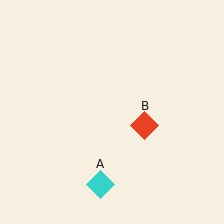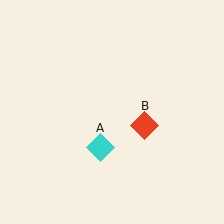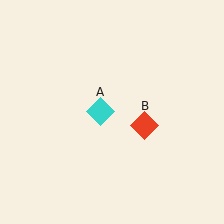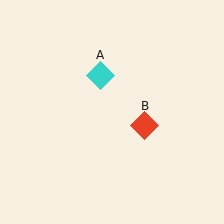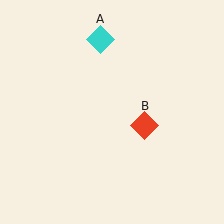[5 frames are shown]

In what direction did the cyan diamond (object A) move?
The cyan diamond (object A) moved up.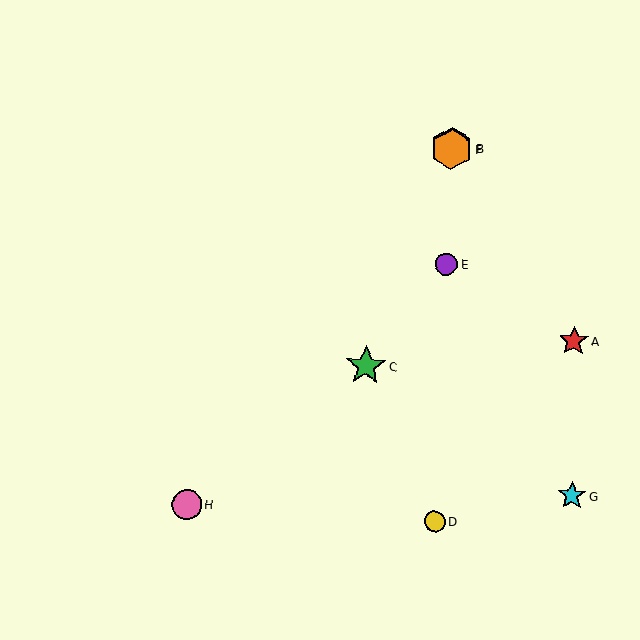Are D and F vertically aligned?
Yes, both are at x≈435.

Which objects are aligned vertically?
Objects B, D, E, F are aligned vertically.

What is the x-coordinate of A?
Object A is at x≈574.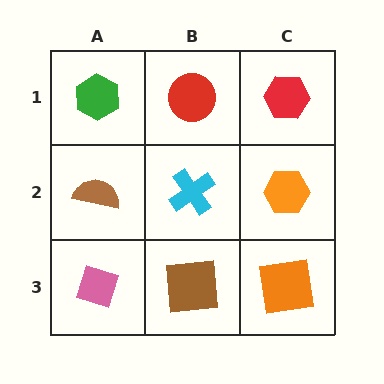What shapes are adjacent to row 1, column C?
An orange hexagon (row 2, column C), a red circle (row 1, column B).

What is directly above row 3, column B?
A cyan cross.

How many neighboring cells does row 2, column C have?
3.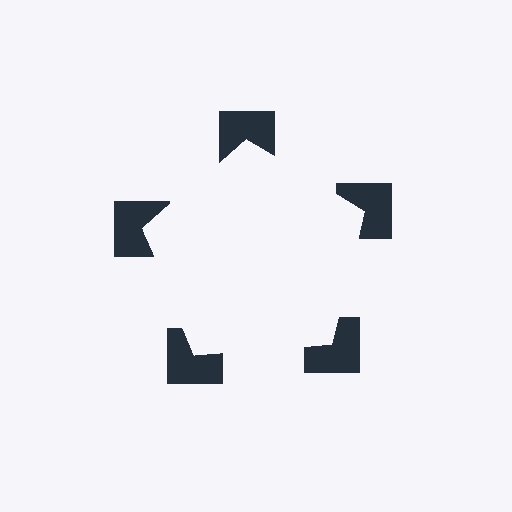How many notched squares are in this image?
There are 5 — one at each vertex of the illusory pentagon.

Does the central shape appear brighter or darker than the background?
It typically appears slightly brighter than the background, even though no actual brightness change is drawn.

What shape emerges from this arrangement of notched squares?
An illusory pentagon — its edges are inferred from the aligned wedge cuts in the notched squares, not physically drawn.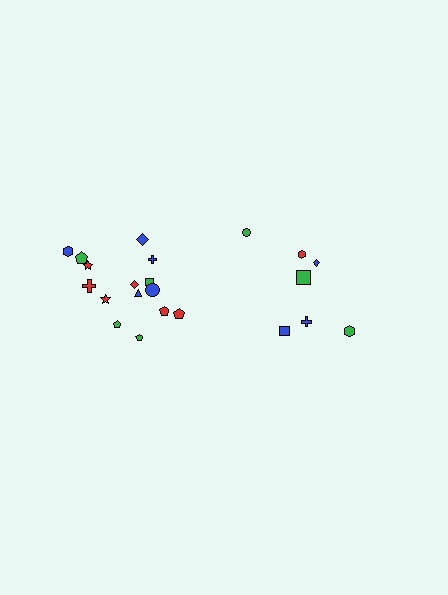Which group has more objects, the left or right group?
The left group.